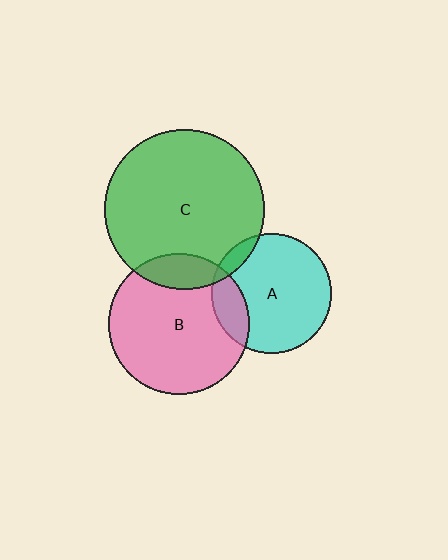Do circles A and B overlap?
Yes.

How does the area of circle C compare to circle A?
Approximately 1.8 times.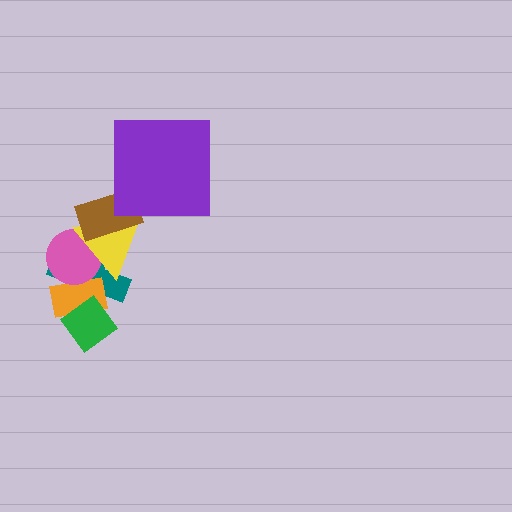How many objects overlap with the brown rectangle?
1 object overlaps with the brown rectangle.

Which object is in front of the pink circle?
The yellow triangle is in front of the pink circle.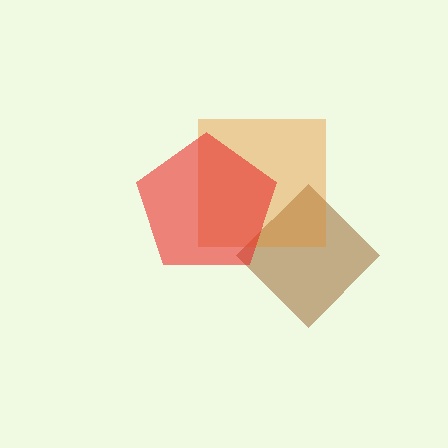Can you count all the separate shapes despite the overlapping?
Yes, there are 3 separate shapes.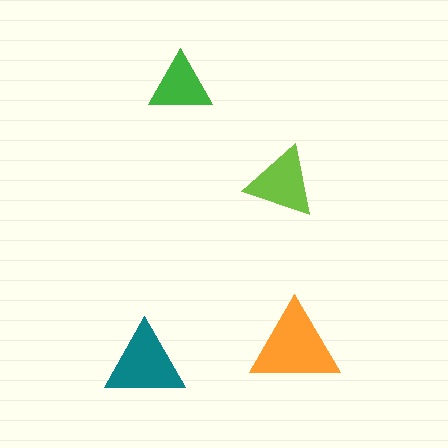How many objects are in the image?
There are 4 objects in the image.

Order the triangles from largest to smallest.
the orange one, the teal one, the lime one, the green one.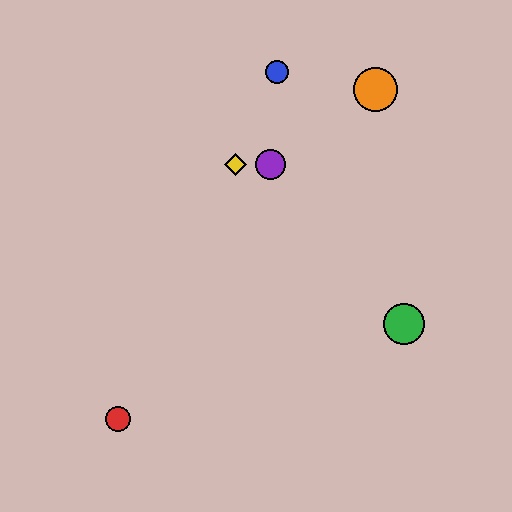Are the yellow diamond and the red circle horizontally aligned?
No, the yellow diamond is at y≈165 and the red circle is at y≈419.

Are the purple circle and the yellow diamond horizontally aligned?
Yes, both are at y≈165.